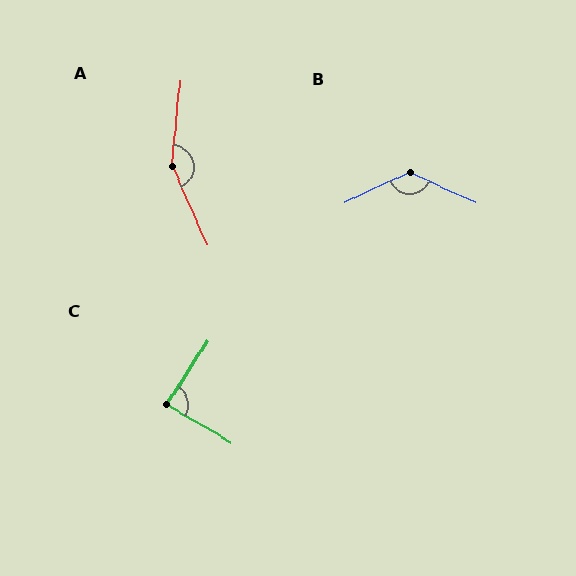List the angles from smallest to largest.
C (88°), B (130°), A (150°).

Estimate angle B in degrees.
Approximately 130 degrees.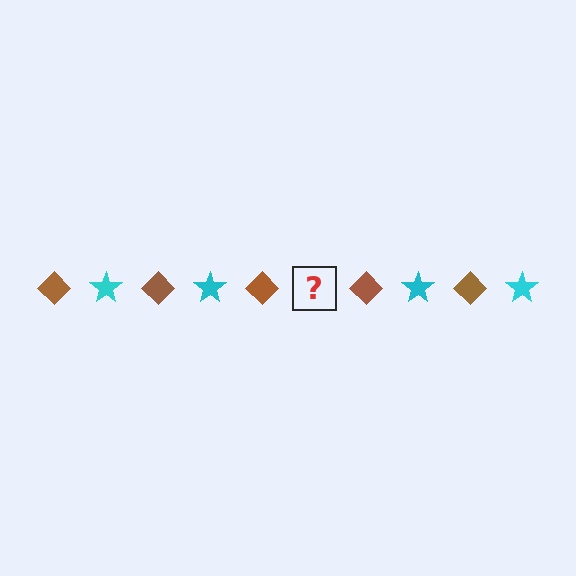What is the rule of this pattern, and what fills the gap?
The rule is that the pattern alternates between brown diamond and cyan star. The gap should be filled with a cyan star.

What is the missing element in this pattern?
The missing element is a cyan star.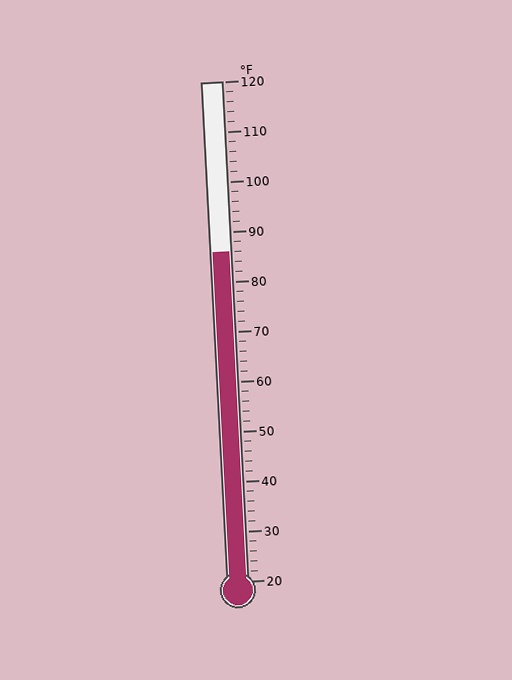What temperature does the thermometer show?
The thermometer shows approximately 86°F.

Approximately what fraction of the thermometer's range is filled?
The thermometer is filled to approximately 65% of its range.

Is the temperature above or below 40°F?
The temperature is above 40°F.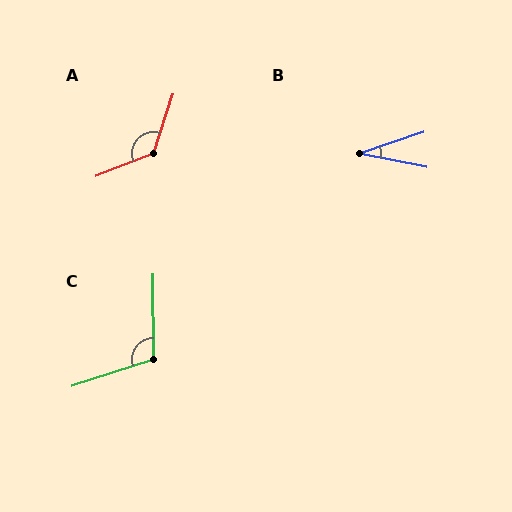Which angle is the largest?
A, at approximately 130 degrees.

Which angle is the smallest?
B, at approximately 30 degrees.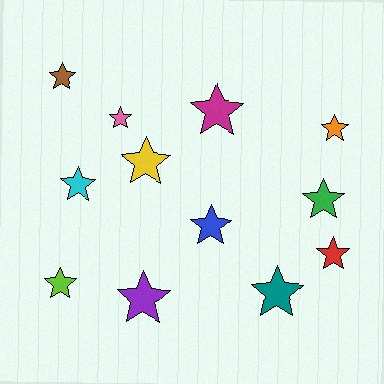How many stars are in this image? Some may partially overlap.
There are 12 stars.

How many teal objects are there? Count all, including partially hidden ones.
There is 1 teal object.